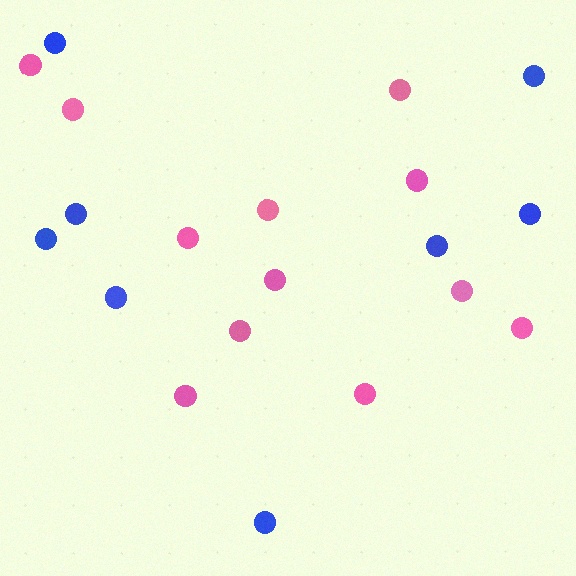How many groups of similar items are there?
There are 2 groups: one group of pink circles (12) and one group of blue circles (8).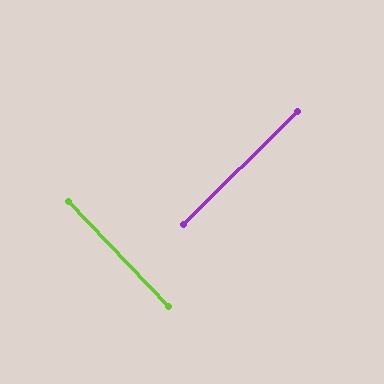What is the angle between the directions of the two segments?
Approximately 88 degrees.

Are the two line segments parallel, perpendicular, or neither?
Perpendicular — they meet at approximately 88°.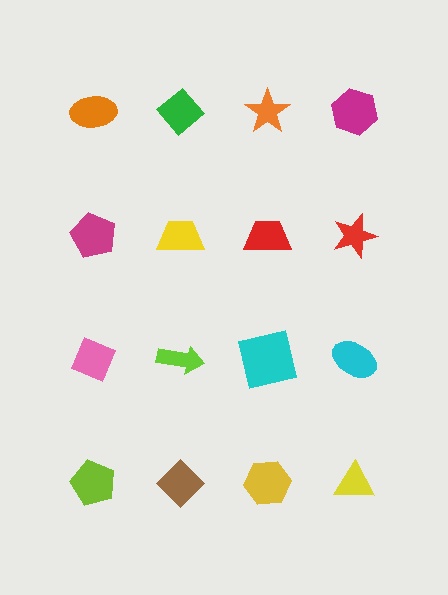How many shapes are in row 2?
4 shapes.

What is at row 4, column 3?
A yellow hexagon.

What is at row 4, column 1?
A lime pentagon.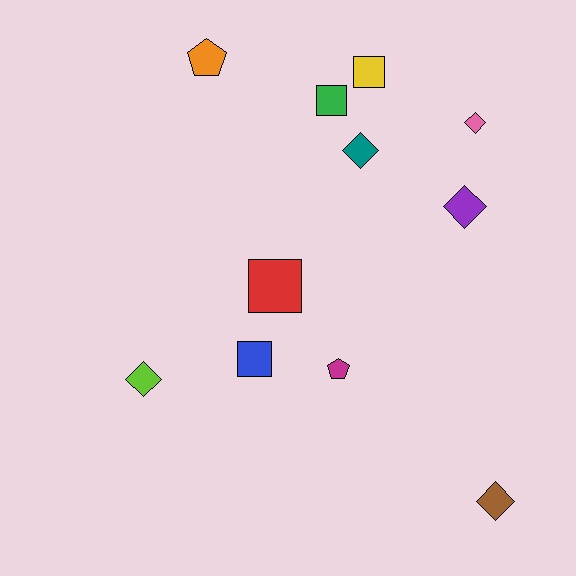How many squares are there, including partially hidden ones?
There are 4 squares.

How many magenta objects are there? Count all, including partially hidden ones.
There is 1 magenta object.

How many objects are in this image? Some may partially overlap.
There are 11 objects.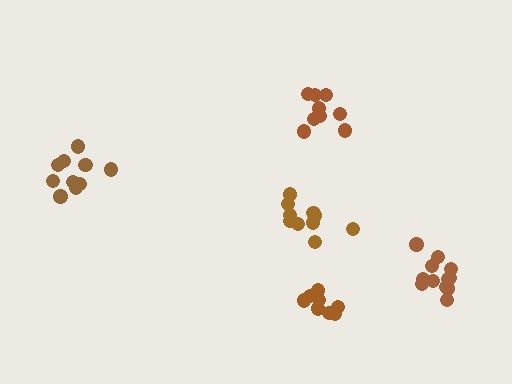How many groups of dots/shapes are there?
There are 5 groups.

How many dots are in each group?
Group 1: 12 dots, Group 2: 9 dots, Group 3: 10 dots, Group 4: 9 dots, Group 5: 10 dots (50 total).